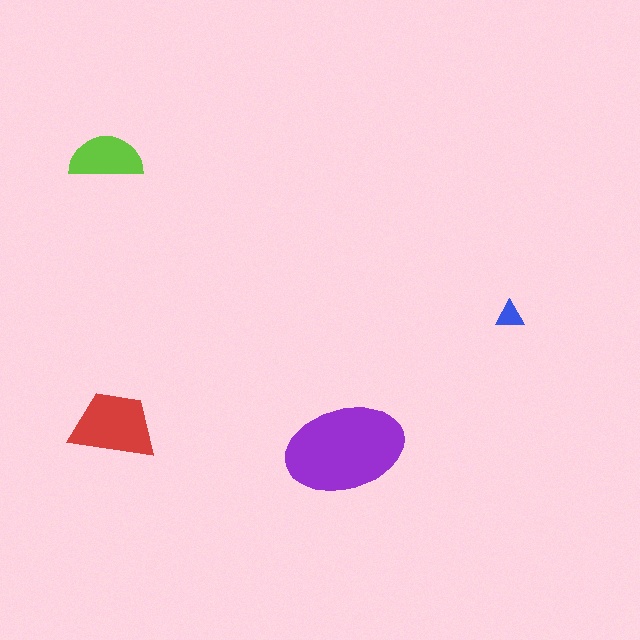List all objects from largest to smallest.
The purple ellipse, the red trapezoid, the lime semicircle, the blue triangle.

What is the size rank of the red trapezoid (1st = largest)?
2nd.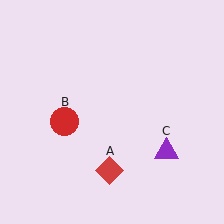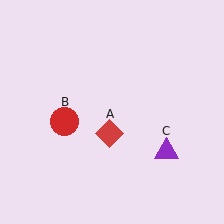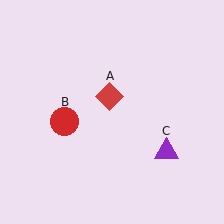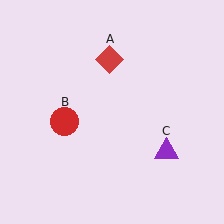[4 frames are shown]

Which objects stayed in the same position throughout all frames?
Red circle (object B) and purple triangle (object C) remained stationary.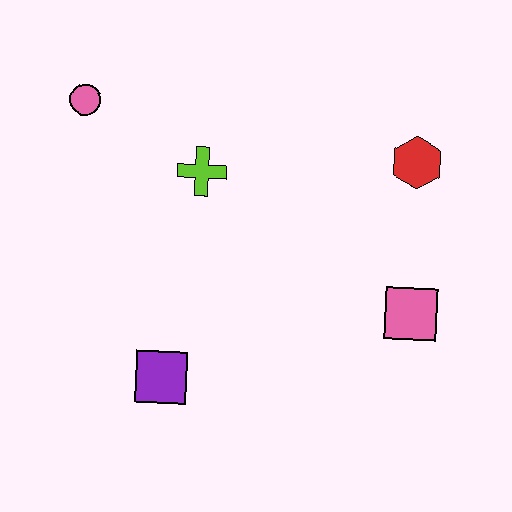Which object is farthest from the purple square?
The red hexagon is farthest from the purple square.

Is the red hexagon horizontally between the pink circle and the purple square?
No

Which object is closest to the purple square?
The lime cross is closest to the purple square.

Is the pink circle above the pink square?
Yes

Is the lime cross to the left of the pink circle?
No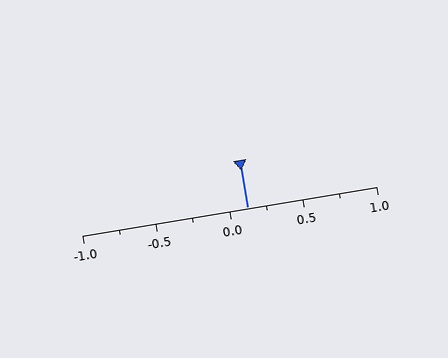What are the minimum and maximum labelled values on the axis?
The axis runs from -1.0 to 1.0.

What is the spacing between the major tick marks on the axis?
The major ticks are spaced 0.5 apart.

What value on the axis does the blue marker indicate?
The marker indicates approximately 0.12.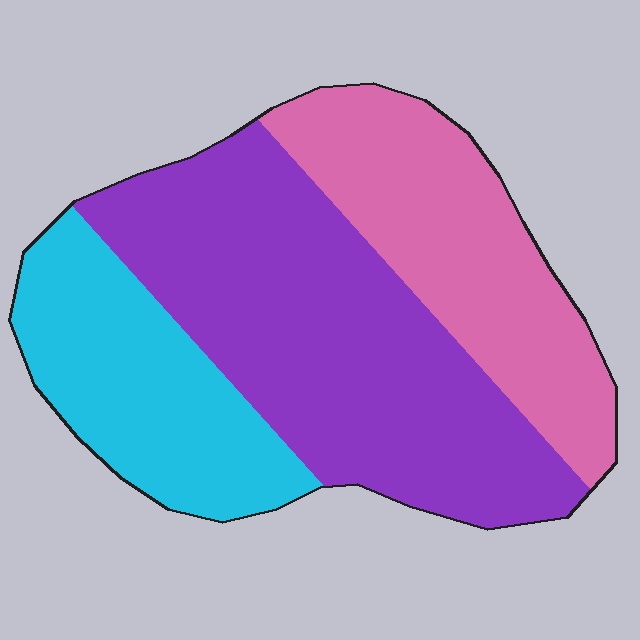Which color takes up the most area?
Purple, at roughly 45%.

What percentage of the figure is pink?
Pink takes up between a sixth and a third of the figure.